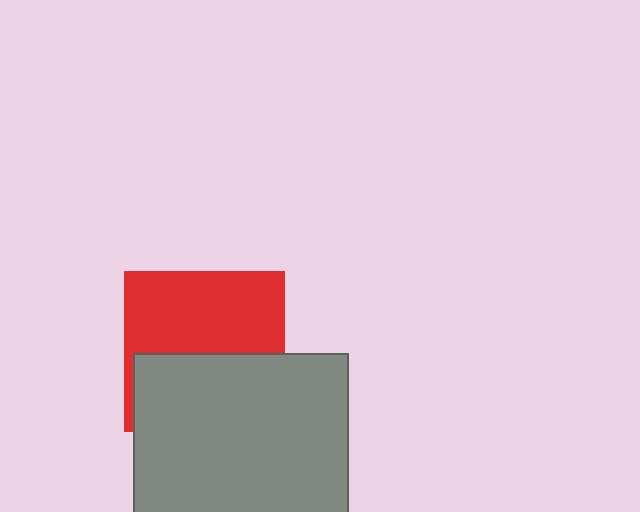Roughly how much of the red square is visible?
About half of it is visible (roughly 54%).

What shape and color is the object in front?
The object in front is a gray square.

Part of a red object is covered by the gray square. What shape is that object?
It is a square.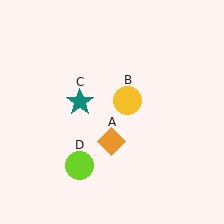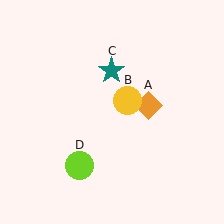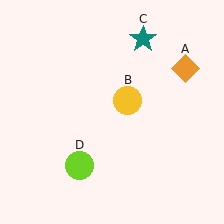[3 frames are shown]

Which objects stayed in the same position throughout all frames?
Yellow circle (object B) and lime circle (object D) remained stationary.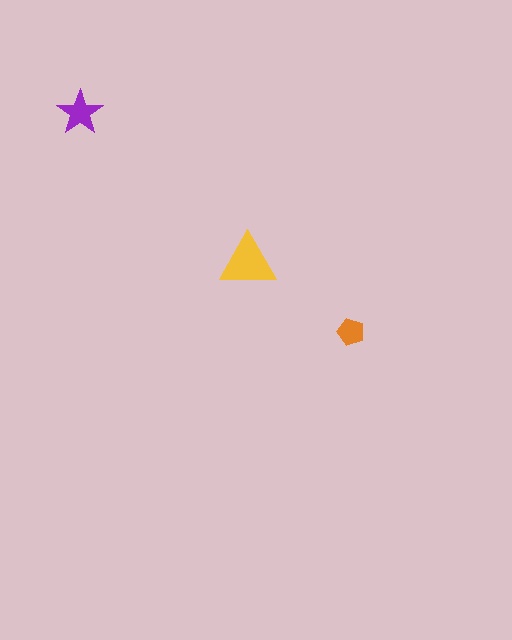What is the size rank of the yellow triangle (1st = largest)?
1st.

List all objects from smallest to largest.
The orange pentagon, the purple star, the yellow triangle.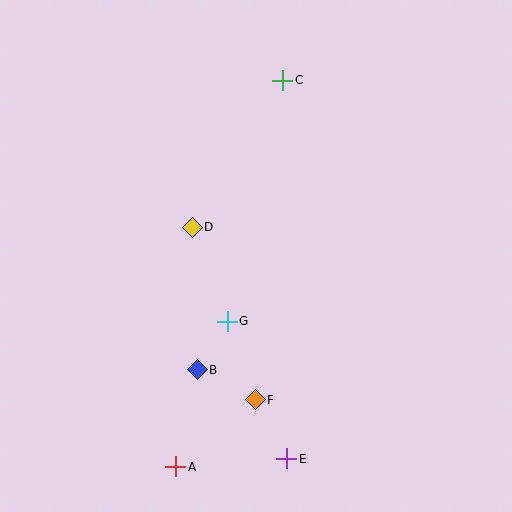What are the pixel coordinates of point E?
Point E is at (287, 459).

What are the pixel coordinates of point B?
Point B is at (197, 370).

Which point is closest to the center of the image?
Point D at (192, 227) is closest to the center.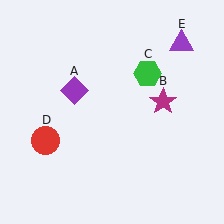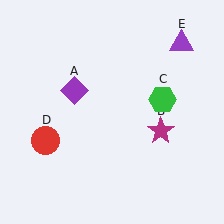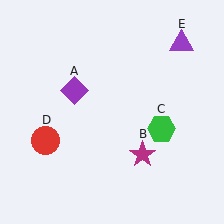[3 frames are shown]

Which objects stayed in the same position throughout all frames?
Purple diamond (object A) and red circle (object D) and purple triangle (object E) remained stationary.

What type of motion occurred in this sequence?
The magenta star (object B), green hexagon (object C) rotated clockwise around the center of the scene.